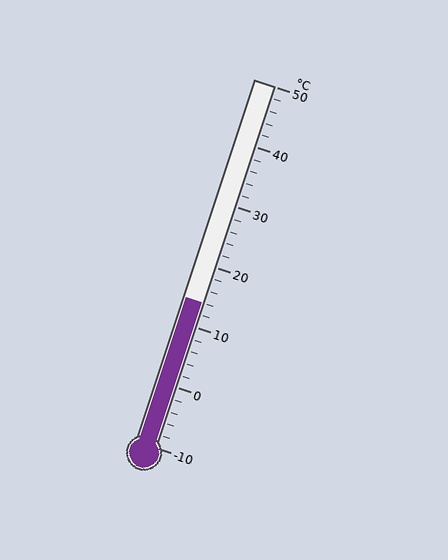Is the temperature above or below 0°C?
The temperature is above 0°C.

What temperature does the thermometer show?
The thermometer shows approximately 14°C.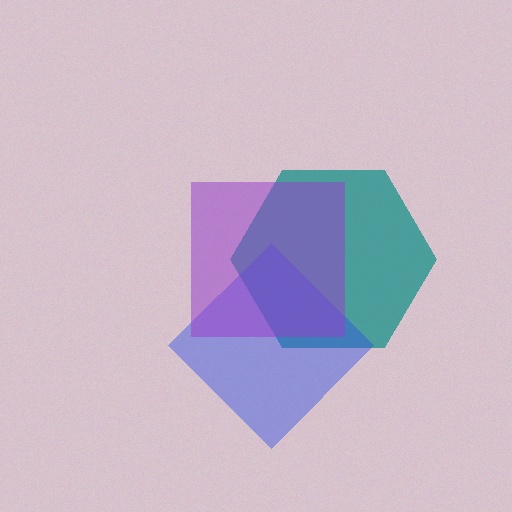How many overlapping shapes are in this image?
There are 3 overlapping shapes in the image.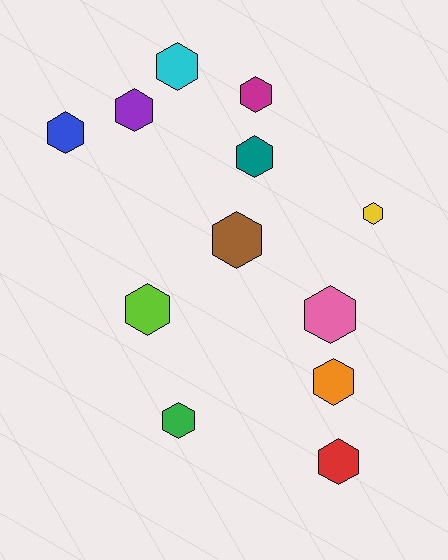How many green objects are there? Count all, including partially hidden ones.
There is 1 green object.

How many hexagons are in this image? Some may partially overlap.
There are 12 hexagons.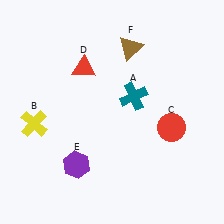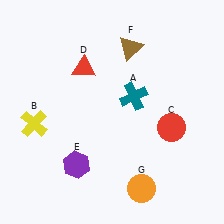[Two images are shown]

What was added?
An orange circle (G) was added in Image 2.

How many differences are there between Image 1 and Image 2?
There is 1 difference between the two images.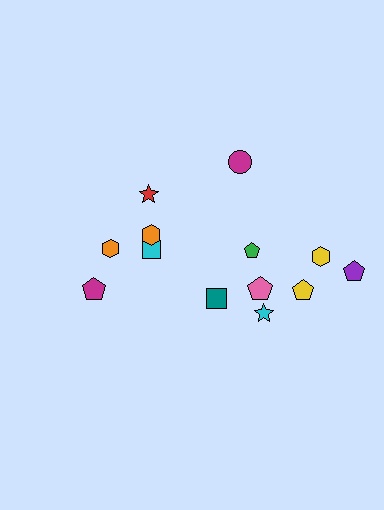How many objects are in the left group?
There are 5 objects.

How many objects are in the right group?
There are 8 objects.